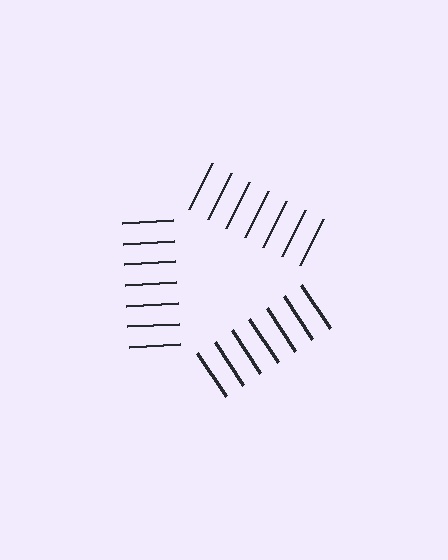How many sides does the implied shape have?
3 sides — the line-ends trace a triangle.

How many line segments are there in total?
21 — 7 along each of the 3 edges.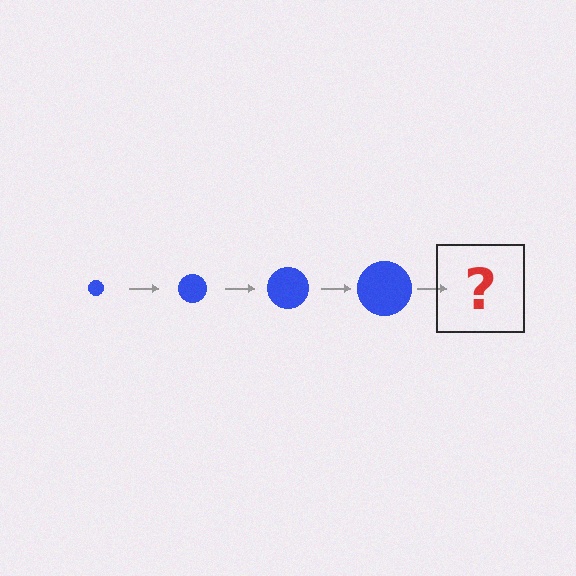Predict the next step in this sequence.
The next step is a blue circle, larger than the previous one.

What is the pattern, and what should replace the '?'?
The pattern is that the circle gets progressively larger each step. The '?' should be a blue circle, larger than the previous one.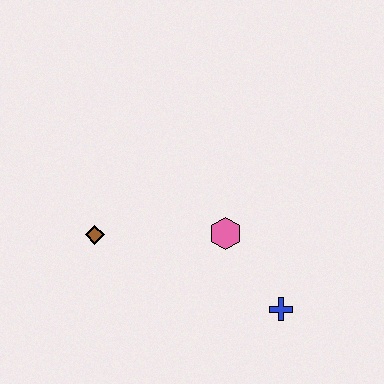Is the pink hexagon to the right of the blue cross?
No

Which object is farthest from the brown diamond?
The blue cross is farthest from the brown diamond.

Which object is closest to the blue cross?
The pink hexagon is closest to the blue cross.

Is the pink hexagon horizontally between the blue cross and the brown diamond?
Yes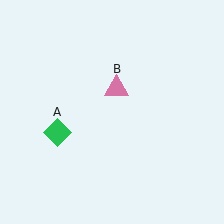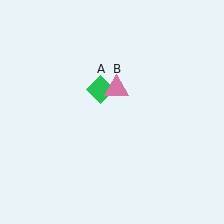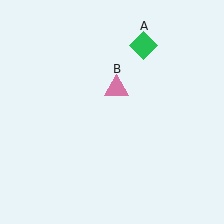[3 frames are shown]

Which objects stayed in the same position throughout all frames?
Pink triangle (object B) remained stationary.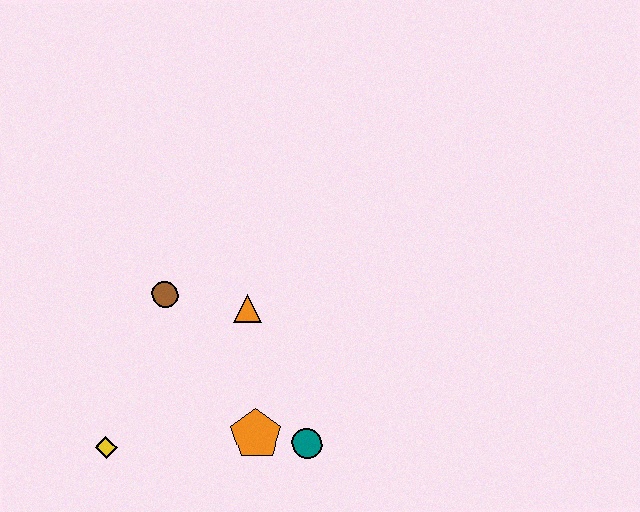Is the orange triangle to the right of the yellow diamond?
Yes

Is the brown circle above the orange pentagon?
Yes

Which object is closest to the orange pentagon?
The teal circle is closest to the orange pentagon.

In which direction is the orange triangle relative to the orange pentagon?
The orange triangle is above the orange pentagon.